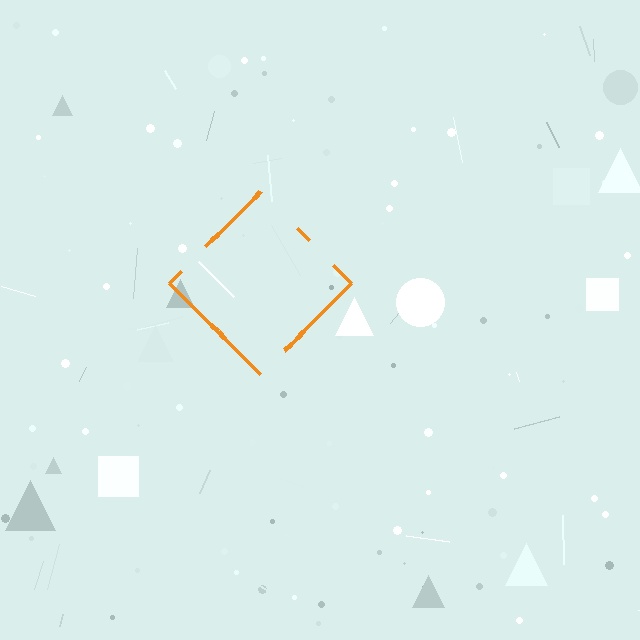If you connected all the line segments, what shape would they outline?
They would outline a diamond.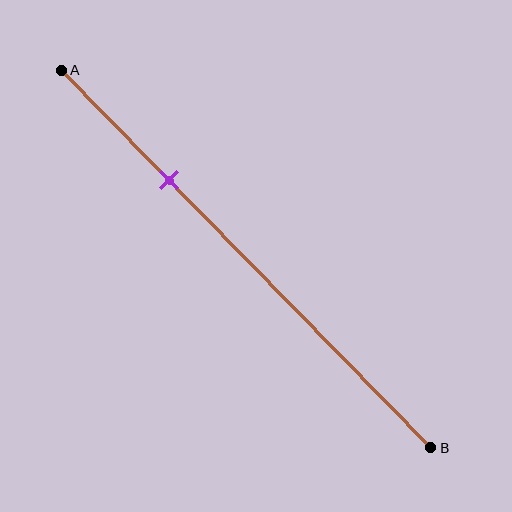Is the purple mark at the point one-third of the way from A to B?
No, the mark is at about 30% from A, not at the 33% one-third point.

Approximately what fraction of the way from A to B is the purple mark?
The purple mark is approximately 30% of the way from A to B.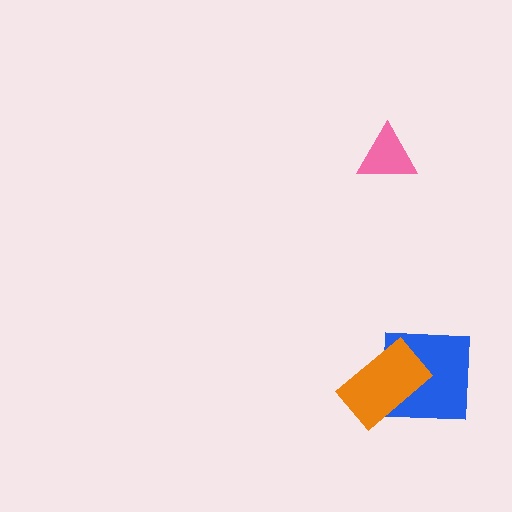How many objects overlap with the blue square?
1 object overlaps with the blue square.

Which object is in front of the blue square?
The orange rectangle is in front of the blue square.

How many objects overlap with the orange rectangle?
1 object overlaps with the orange rectangle.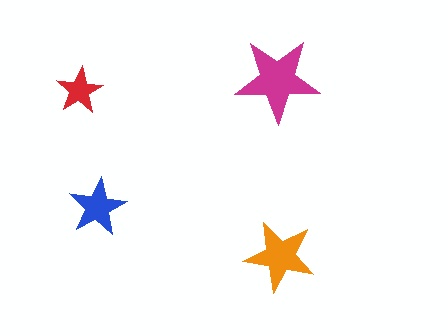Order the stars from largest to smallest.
the magenta one, the orange one, the blue one, the red one.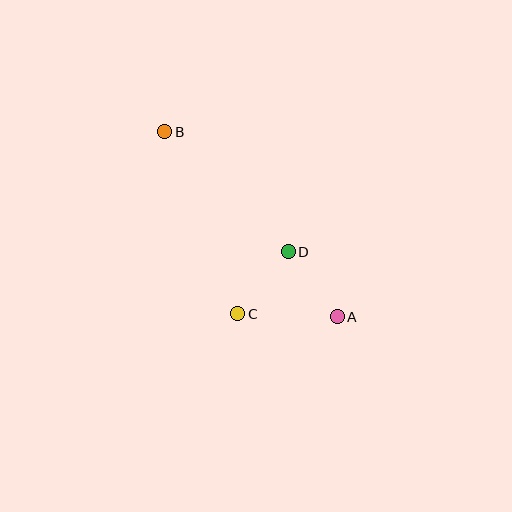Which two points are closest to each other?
Points C and D are closest to each other.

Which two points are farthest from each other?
Points A and B are farthest from each other.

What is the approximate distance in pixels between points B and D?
The distance between B and D is approximately 172 pixels.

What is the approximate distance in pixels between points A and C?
The distance between A and C is approximately 100 pixels.